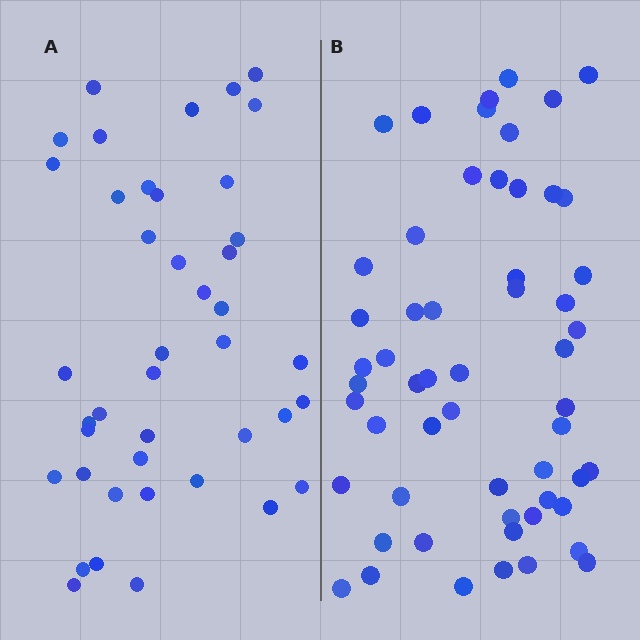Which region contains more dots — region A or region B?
Region B (the right region) has more dots.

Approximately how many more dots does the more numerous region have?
Region B has approximately 15 more dots than region A.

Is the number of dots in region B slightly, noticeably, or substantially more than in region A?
Region B has noticeably more, but not dramatically so. The ratio is roughly 1.3 to 1.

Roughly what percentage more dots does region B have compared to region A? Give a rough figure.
About 35% more.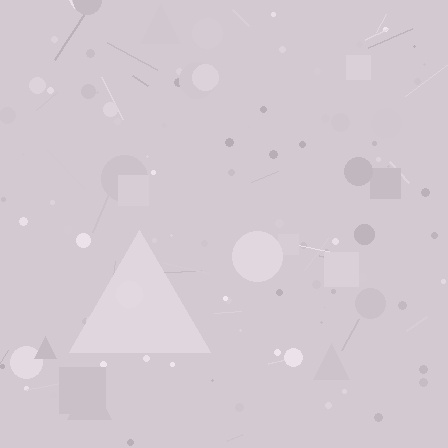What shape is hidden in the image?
A triangle is hidden in the image.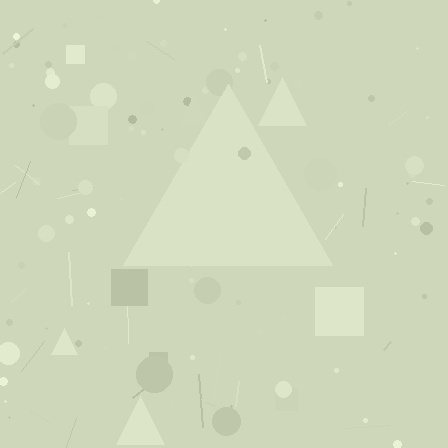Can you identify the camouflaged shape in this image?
The camouflaged shape is a triangle.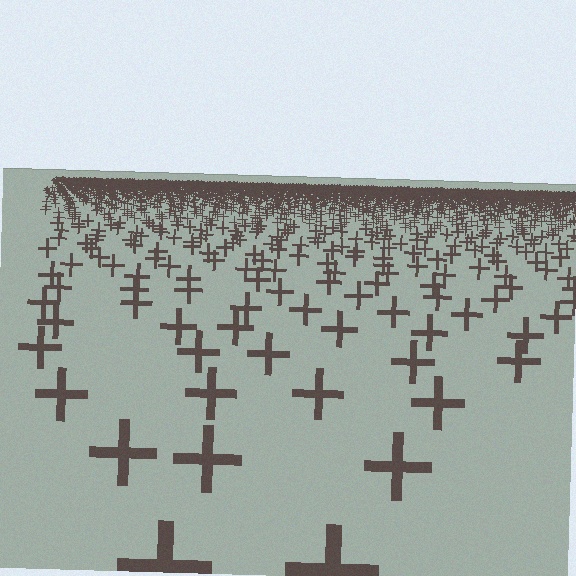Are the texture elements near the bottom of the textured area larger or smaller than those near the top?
Larger. Near the bottom, elements are closer to the viewer and appear at a bigger on-screen size.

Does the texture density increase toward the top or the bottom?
Density increases toward the top.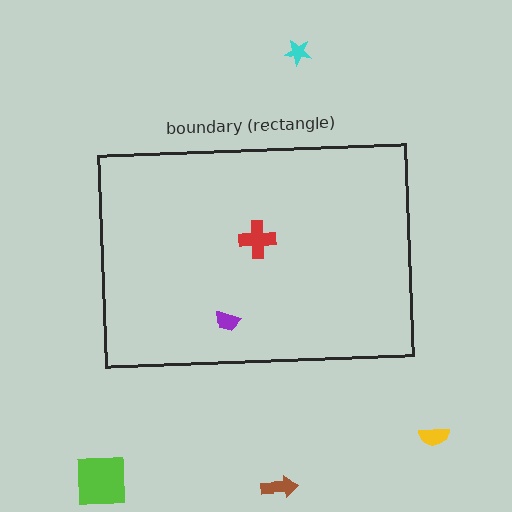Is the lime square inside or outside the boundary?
Outside.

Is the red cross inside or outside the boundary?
Inside.